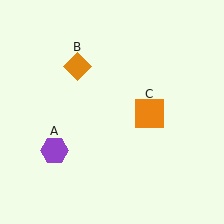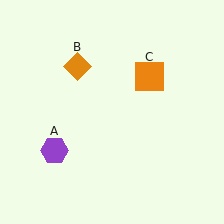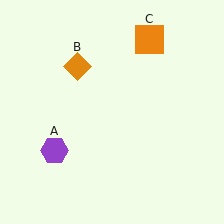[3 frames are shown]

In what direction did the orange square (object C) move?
The orange square (object C) moved up.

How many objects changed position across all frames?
1 object changed position: orange square (object C).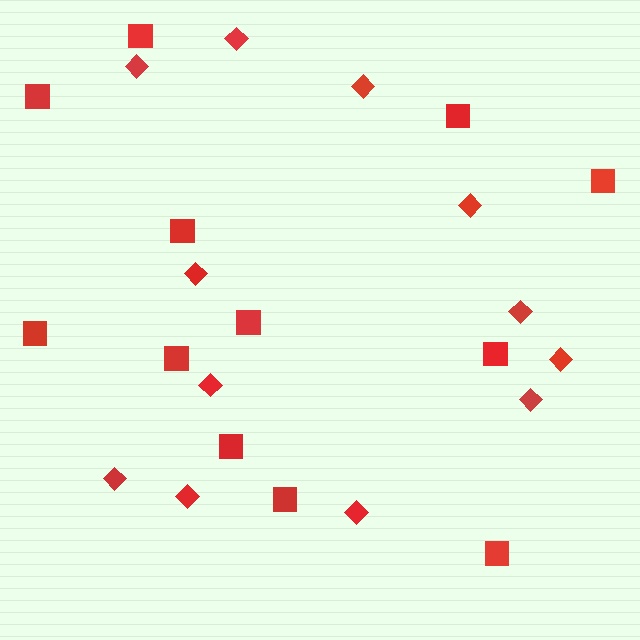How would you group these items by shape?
There are 2 groups: one group of squares (12) and one group of diamonds (12).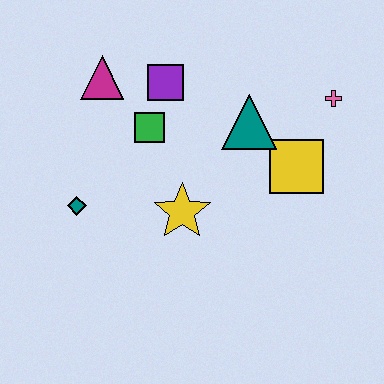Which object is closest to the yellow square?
The teal triangle is closest to the yellow square.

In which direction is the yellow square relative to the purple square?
The yellow square is to the right of the purple square.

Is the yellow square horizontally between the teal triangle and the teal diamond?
No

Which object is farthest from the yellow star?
The pink cross is farthest from the yellow star.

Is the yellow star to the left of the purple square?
No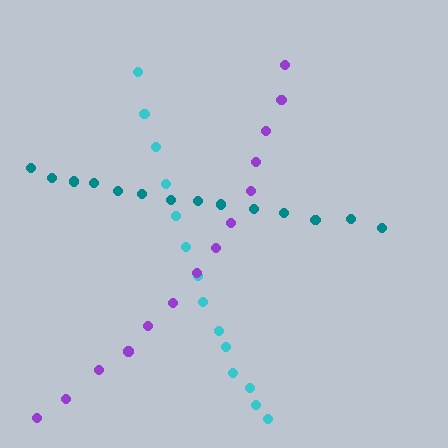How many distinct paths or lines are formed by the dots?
There are 3 distinct paths.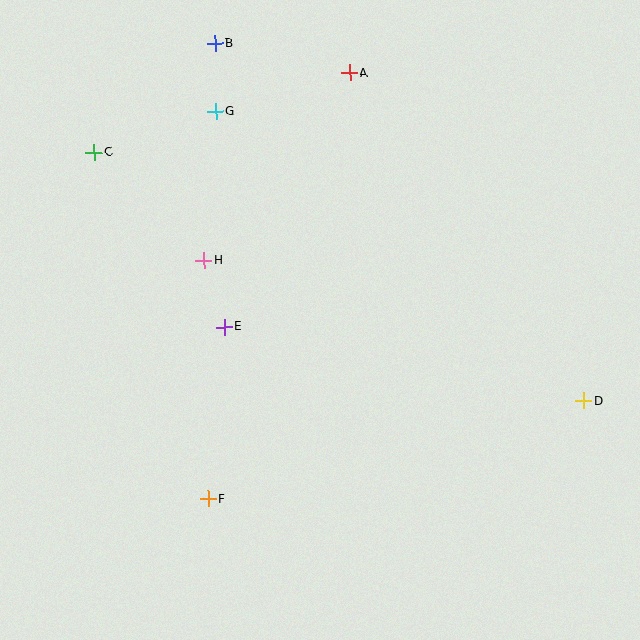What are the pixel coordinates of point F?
Point F is at (208, 499).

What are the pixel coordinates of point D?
Point D is at (584, 401).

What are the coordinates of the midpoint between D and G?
The midpoint between D and G is at (400, 256).